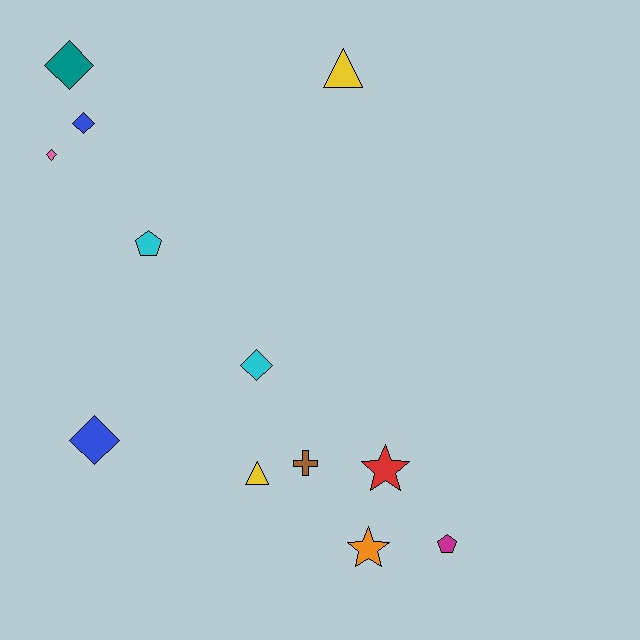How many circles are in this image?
There are no circles.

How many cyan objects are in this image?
There are 2 cyan objects.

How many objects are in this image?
There are 12 objects.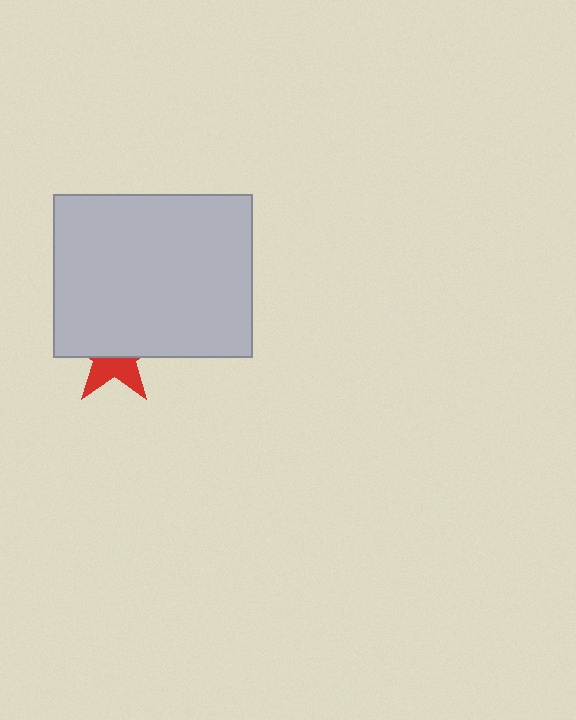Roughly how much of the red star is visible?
A small part of it is visible (roughly 42%).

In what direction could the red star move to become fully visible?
The red star could move down. That would shift it out from behind the light gray rectangle entirely.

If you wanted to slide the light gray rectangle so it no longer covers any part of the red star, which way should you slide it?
Slide it up — that is the most direct way to separate the two shapes.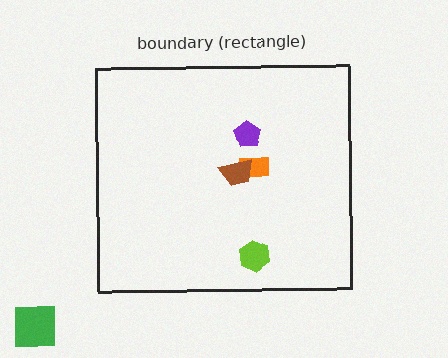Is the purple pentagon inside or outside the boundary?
Inside.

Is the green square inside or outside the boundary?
Outside.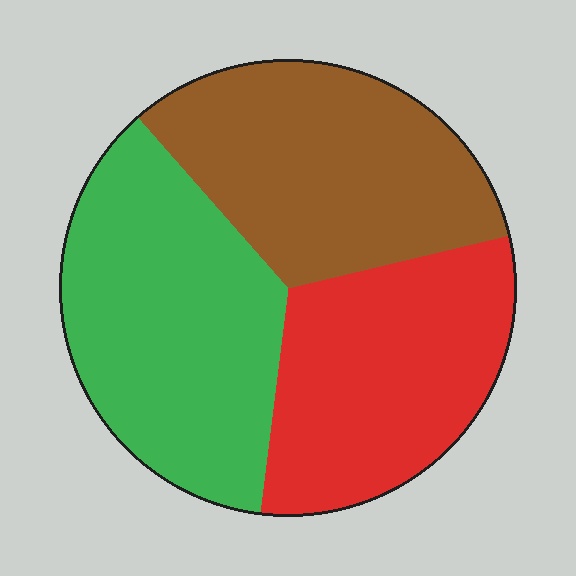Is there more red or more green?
Green.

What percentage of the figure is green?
Green covers roughly 35% of the figure.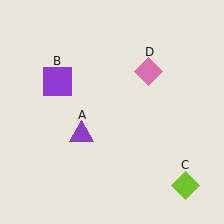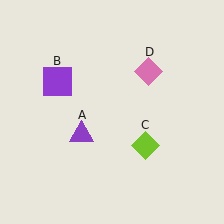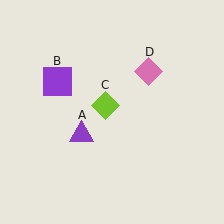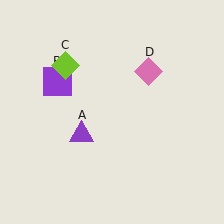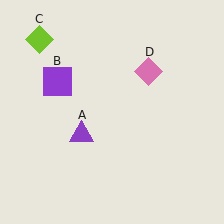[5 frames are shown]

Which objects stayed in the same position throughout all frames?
Purple triangle (object A) and purple square (object B) and pink diamond (object D) remained stationary.